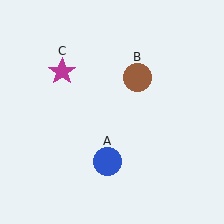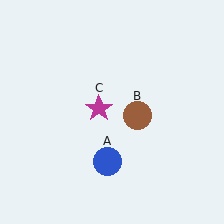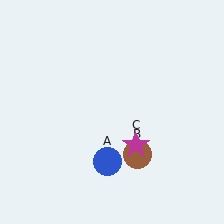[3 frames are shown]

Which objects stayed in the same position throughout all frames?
Blue circle (object A) remained stationary.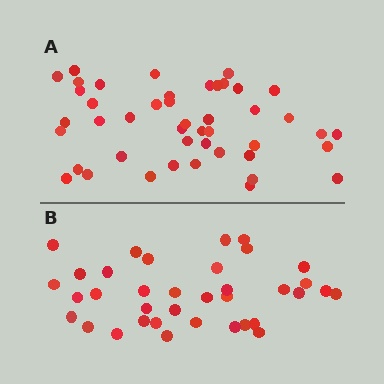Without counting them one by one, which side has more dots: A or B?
Region A (the top region) has more dots.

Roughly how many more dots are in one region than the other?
Region A has roughly 8 or so more dots than region B.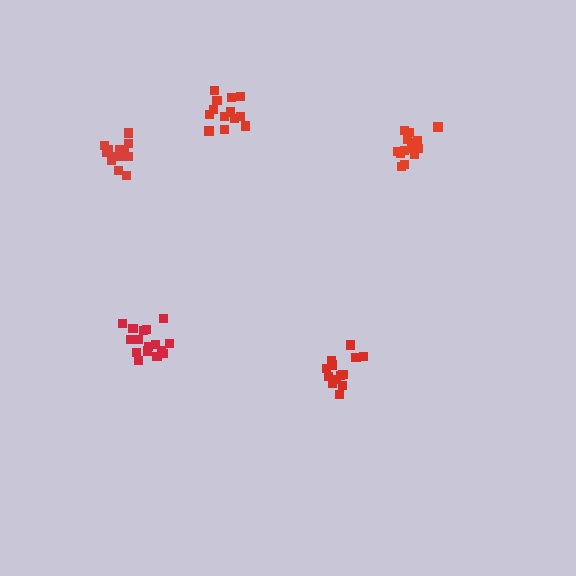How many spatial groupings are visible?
There are 5 spatial groupings.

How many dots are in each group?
Group 1: 16 dots, Group 2: 13 dots, Group 3: 13 dots, Group 4: 13 dots, Group 5: 15 dots (70 total).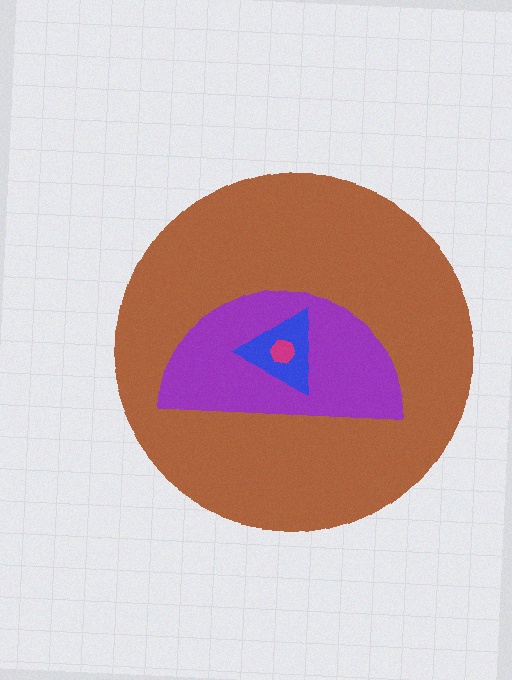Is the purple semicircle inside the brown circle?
Yes.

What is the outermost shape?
The brown circle.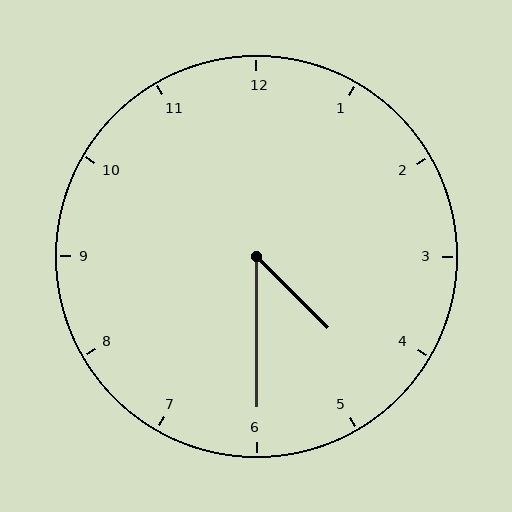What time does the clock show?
4:30.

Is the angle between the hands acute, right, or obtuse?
It is acute.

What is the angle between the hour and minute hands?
Approximately 45 degrees.